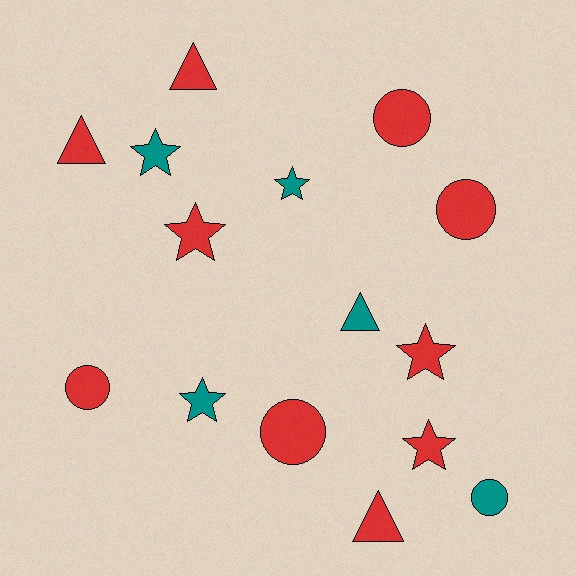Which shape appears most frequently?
Star, with 6 objects.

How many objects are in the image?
There are 15 objects.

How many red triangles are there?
There are 3 red triangles.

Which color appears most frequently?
Red, with 10 objects.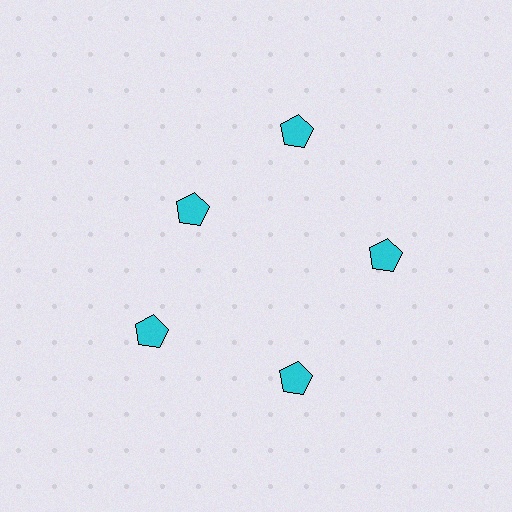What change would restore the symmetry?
The symmetry would be restored by moving it outward, back onto the ring so that all 5 pentagons sit at equal angles and equal distance from the center.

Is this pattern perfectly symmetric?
No. The 5 cyan pentagons are arranged in a ring, but one element near the 10 o'clock position is pulled inward toward the center, breaking the 5-fold rotational symmetry.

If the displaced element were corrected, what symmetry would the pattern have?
It would have 5-fold rotational symmetry — the pattern would map onto itself every 72 degrees.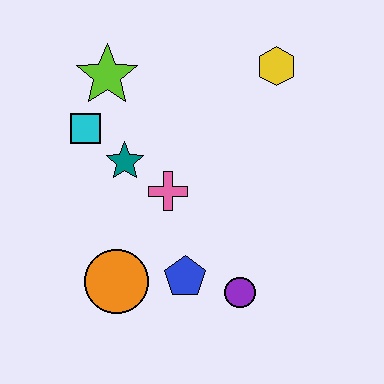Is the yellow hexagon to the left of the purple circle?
No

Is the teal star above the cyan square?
No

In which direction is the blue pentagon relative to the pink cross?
The blue pentagon is below the pink cross.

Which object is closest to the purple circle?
The blue pentagon is closest to the purple circle.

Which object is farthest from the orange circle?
The yellow hexagon is farthest from the orange circle.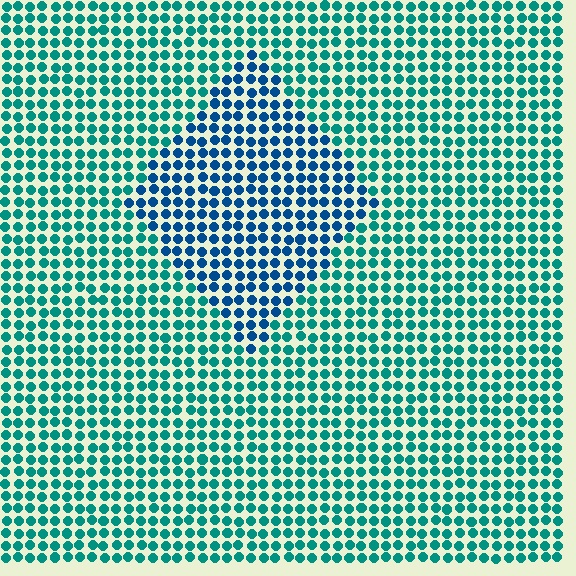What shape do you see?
I see a diamond.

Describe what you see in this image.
The image is filled with small teal elements in a uniform arrangement. A diamond-shaped region is visible where the elements are tinted to a slightly different hue, forming a subtle color boundary.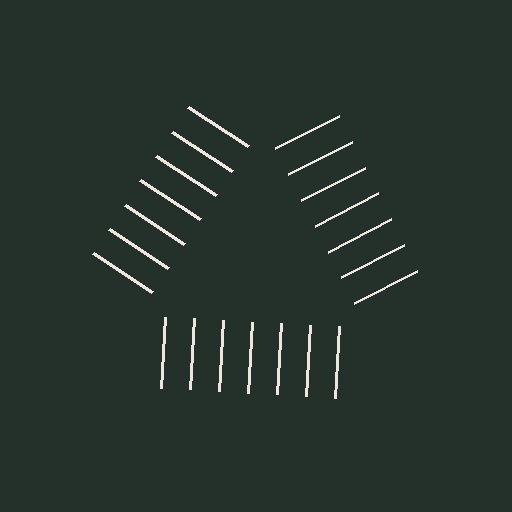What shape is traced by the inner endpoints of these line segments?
An illusory triangle — the line segments terminate on its edges but no continuous stroke is drawn.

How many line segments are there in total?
21 — 7 along each of the 3 edges.